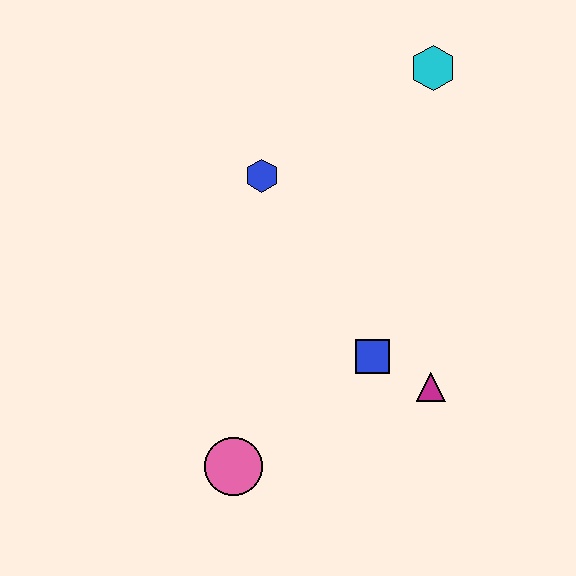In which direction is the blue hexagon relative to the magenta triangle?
The blue hexagon is above the magenta triangle.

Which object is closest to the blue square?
The magenta triangle is closest to the blue square.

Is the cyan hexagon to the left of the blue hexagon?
No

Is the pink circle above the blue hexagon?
No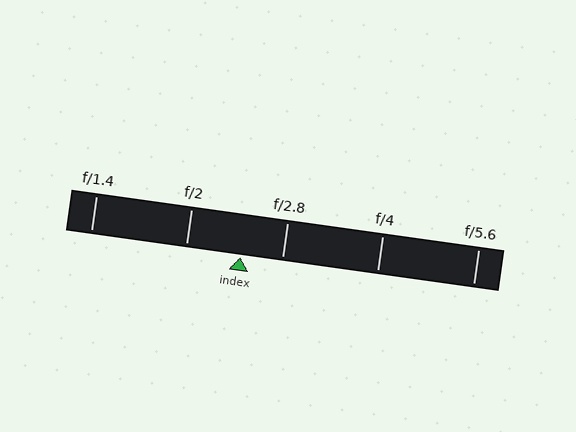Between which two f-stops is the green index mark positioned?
The index mark is between f/2 and f/2.8.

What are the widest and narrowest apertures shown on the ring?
The widest aperture shown is f/1.4 and the narrowest is f/5.6.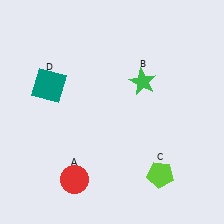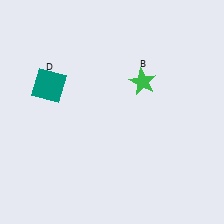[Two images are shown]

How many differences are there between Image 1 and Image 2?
There are 2 differences between the two images.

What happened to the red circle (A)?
The red circle (A) was removed in Image 2. It was in the bottom-left area of Image 1.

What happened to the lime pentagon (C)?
The lime pentagon (C) was removed in Image 2. It was in the bottom-right area of Image 1.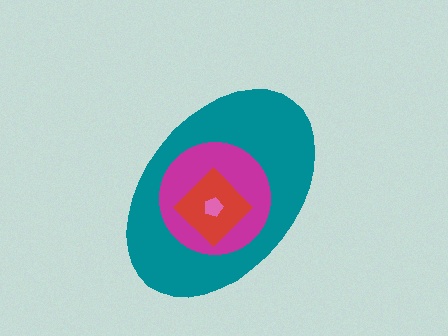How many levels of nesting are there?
4.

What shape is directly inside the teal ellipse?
The magenta circle.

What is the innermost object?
The pink pentagon.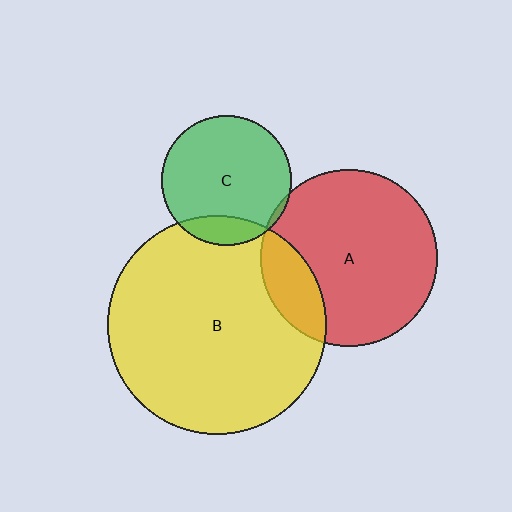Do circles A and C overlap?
Yes.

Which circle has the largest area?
Circle B (yellow).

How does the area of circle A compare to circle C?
Approximately 1.8 times.